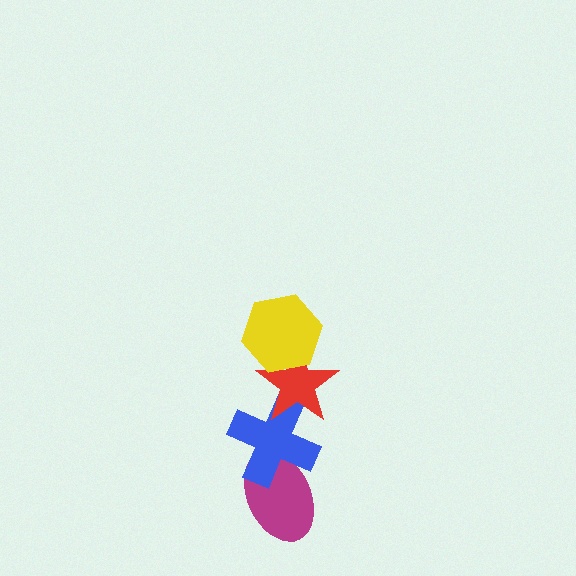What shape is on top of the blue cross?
The red star is on top of the blue cross.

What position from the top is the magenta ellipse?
The magenta ellipse is 4th from the top.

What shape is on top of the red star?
The yellow hexagon is on top of the red star.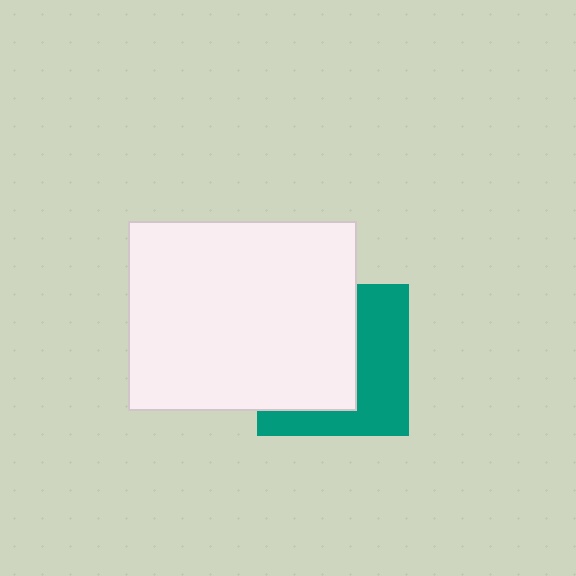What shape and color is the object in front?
The object in front is a white rectangle.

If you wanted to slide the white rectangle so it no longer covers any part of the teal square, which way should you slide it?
Slide it left — that is the most direct way to separate the two shapes.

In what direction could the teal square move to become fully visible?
The teal square could move right. That would shift it out from behind the white rectangle entirely.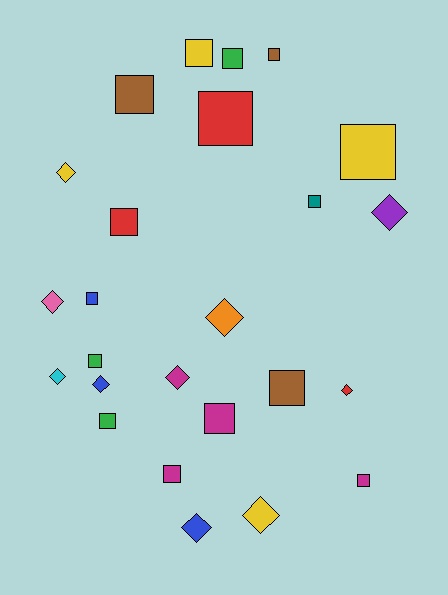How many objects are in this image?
There are 25 objects.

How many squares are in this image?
There are 15 squares.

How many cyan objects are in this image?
There is 1 cyan object.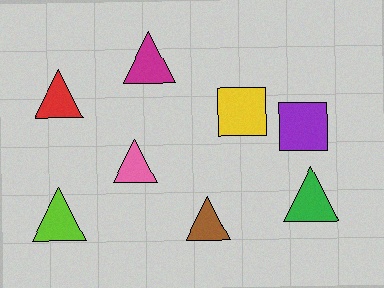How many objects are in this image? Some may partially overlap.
There are 8 objects.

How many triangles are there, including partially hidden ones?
There are 6 triangles.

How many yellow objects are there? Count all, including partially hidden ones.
There is 1 yellow object.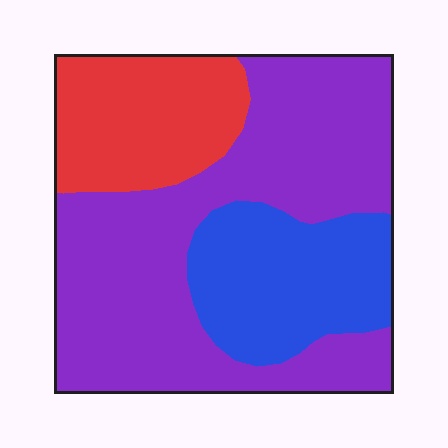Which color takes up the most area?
Purple, at roughly 55%.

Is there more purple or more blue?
Purple.